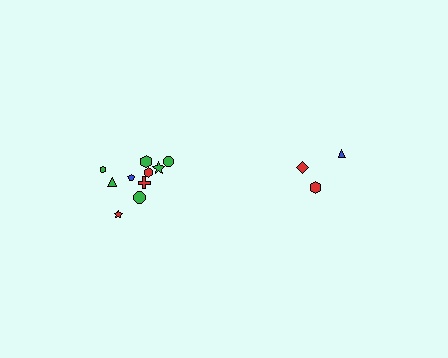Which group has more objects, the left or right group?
The left group.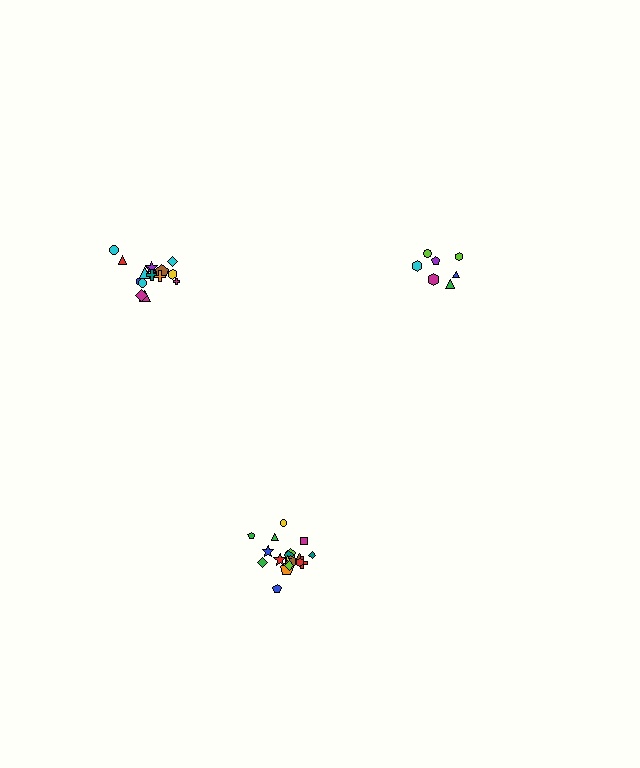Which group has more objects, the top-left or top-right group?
The top-left group.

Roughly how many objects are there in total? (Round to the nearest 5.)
Roughly 40 objects in total.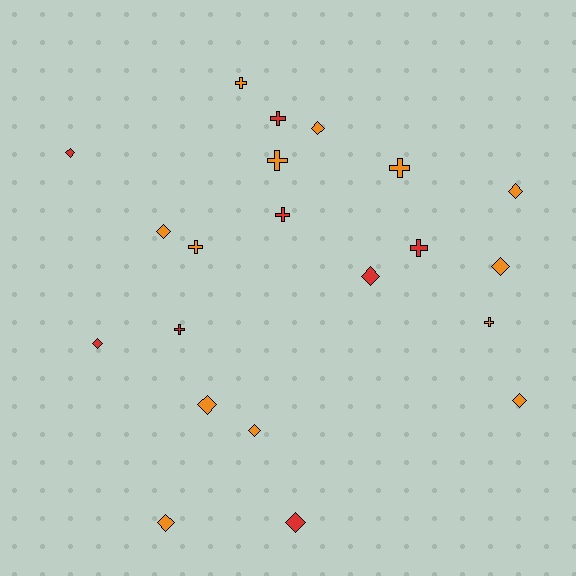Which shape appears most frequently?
Diamond, with 12 objects.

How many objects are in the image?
There are 21 objects.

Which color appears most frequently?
Orange, with 13 objects.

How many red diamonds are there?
There are 4 red diamonds.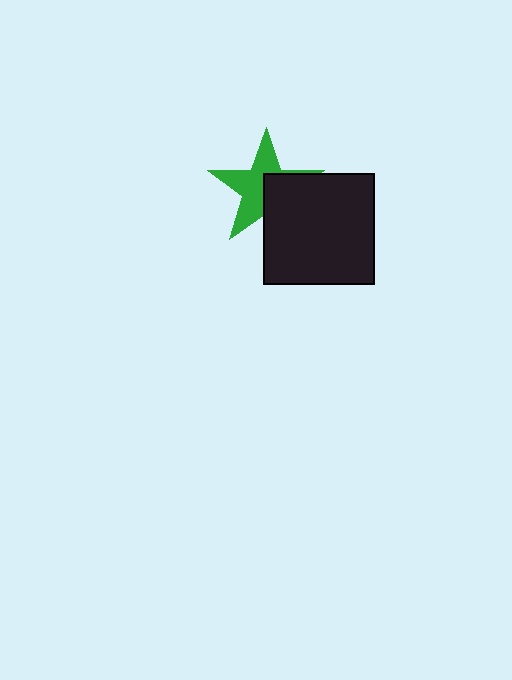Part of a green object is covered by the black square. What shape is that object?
It is a star.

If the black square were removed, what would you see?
You would see the complete green star.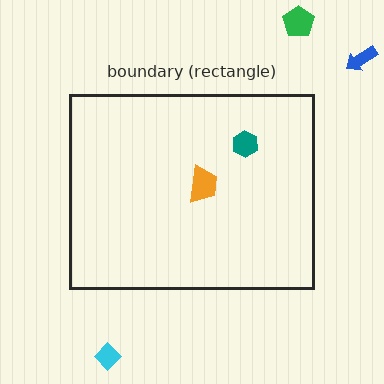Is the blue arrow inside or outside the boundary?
Outside.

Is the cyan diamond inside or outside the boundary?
Outside.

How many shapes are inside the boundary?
2 inside, 3 outside.